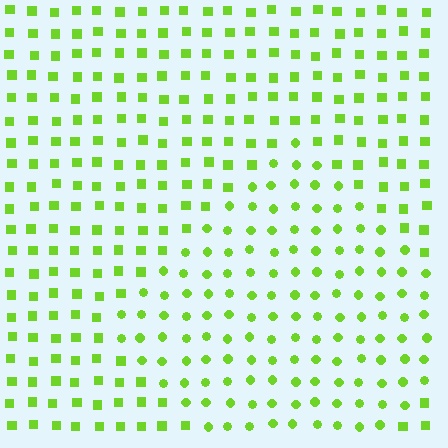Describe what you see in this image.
The image is filled with small lime elements arranged in a uniform grid. A diamond-shaped region contains circles, while the surrounding area contains squares. The boundary is defined purely by the change in element shape.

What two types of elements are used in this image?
The image uses circles inside the diamond region and squares outside it.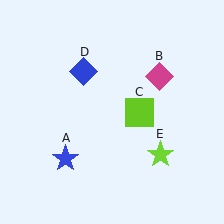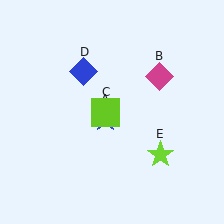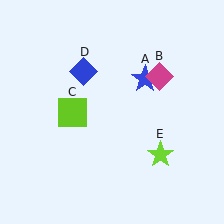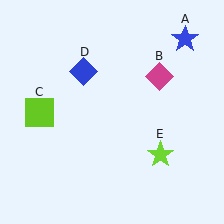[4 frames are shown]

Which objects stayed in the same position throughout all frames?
Magenta diamond (object B) and blue diamond (object D) and lime star (object E) remained stationary.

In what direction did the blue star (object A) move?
The blue star (object A) moved up and to the right.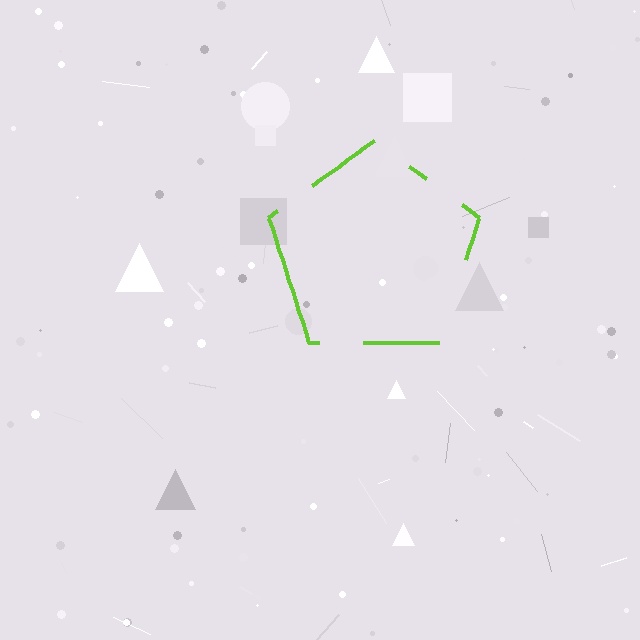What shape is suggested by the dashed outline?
The dashed outline suggests a pentagon.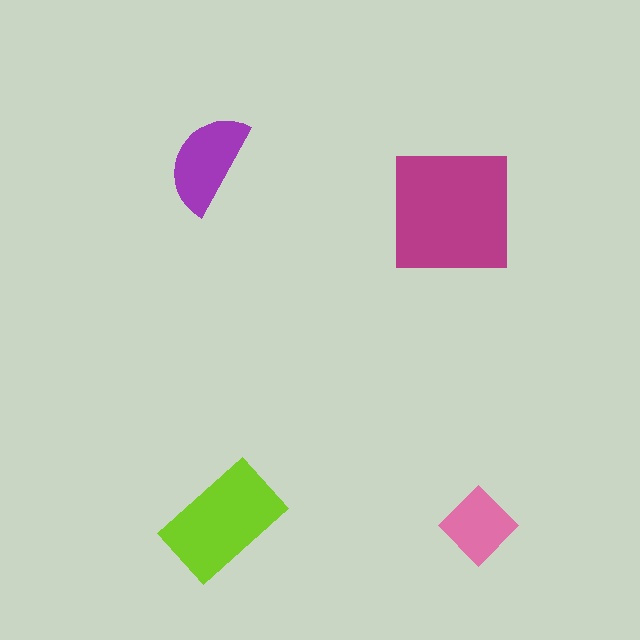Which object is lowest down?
The pink diamond is bottommost.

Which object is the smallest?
The pink diamond.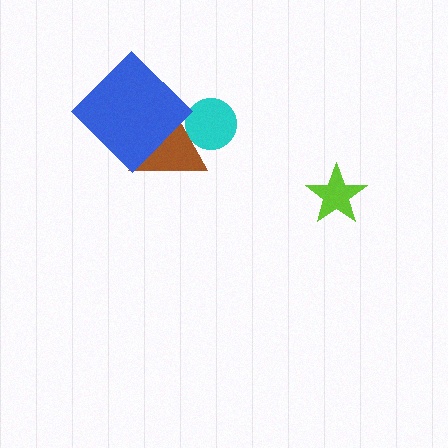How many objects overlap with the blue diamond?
1 object overlaps with the blue diamond.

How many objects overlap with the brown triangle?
2 objects overlap with the brown triangle.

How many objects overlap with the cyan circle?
1 object overlaps with the cyan circle.